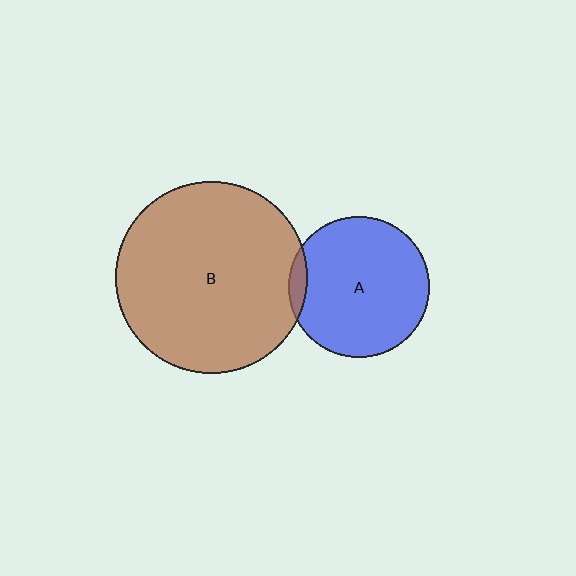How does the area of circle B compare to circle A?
Approximately 1.9 times.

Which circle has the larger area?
Circle B (brown).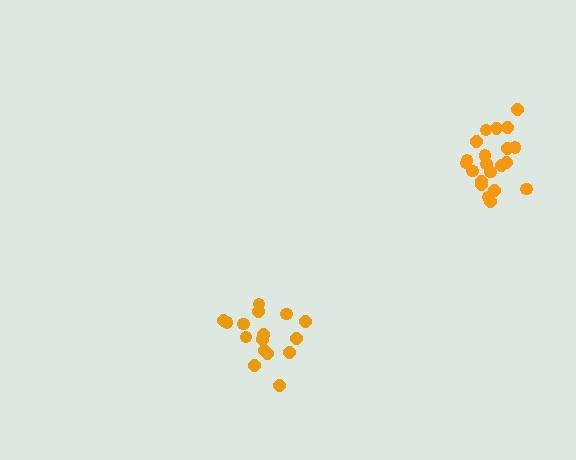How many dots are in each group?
Group 1: 16 dots, Group 2: 21 dots (37 total).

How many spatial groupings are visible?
There are 2 spatial groupings.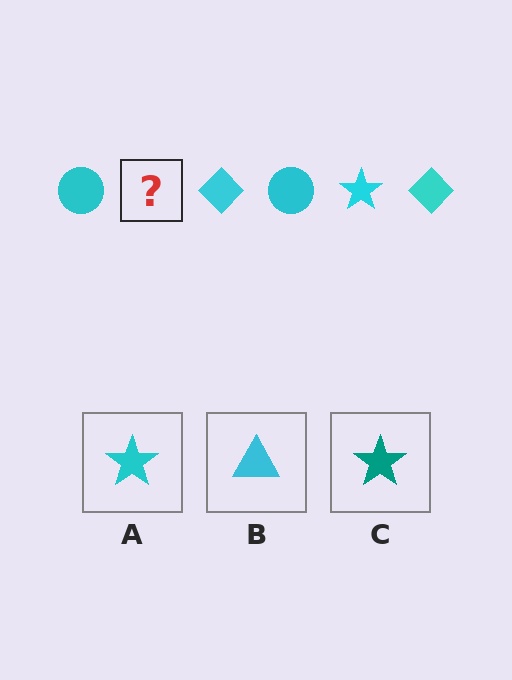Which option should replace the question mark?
Option A.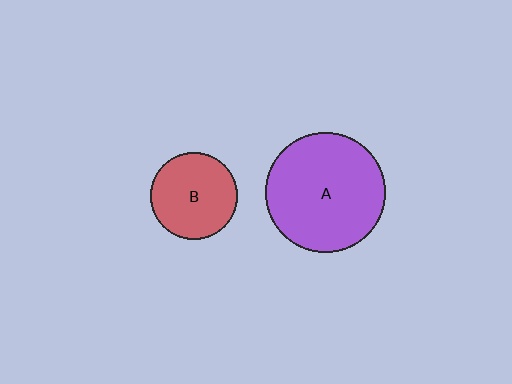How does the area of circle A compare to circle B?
Approximately 1.9 times.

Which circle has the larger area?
Circle A (purple).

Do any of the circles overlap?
No, none of the circles overlap.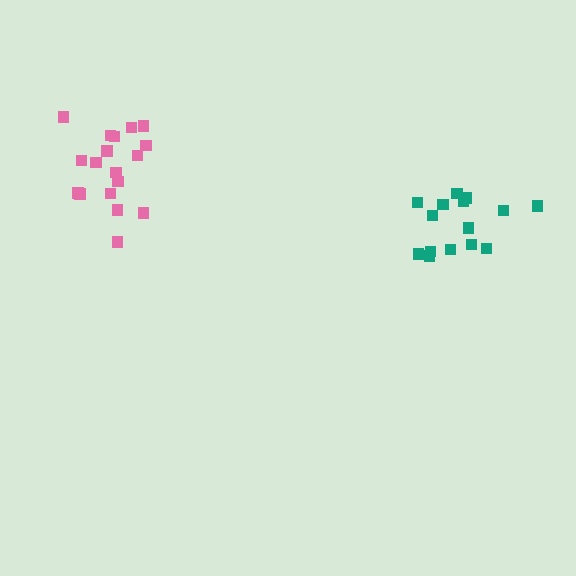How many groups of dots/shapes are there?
There are 2 groups.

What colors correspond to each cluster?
The clusters are colored: teal, pink.